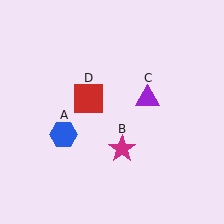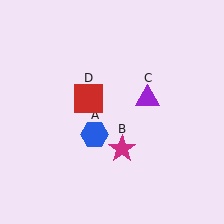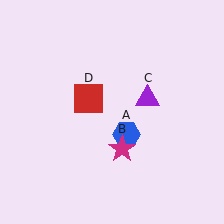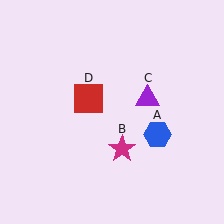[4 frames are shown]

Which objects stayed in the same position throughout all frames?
Magenta star (object B) and purple triangle (object C) and red square (object D) remained stationary.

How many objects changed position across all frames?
1 object changed position: blue hexagon (object A).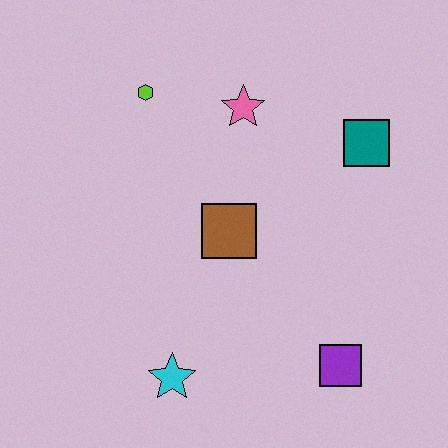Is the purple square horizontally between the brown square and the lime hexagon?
No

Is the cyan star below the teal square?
Yes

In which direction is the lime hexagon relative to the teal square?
The lime hexagon is to the left of the teal square.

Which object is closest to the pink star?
The lime hexagon is closest to the pink star.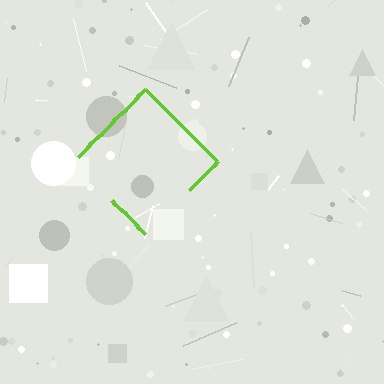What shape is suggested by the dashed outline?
The dashed outline suggests a diamond.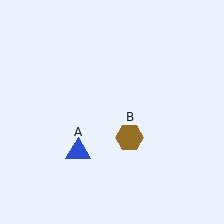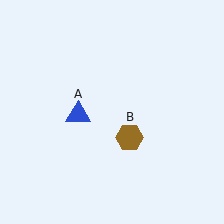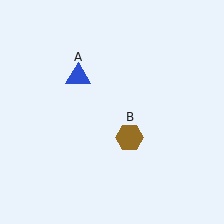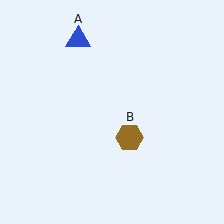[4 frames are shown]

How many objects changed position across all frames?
1 object changed position: blue triangle (object A).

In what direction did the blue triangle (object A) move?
The blue triangle (object A) moved up.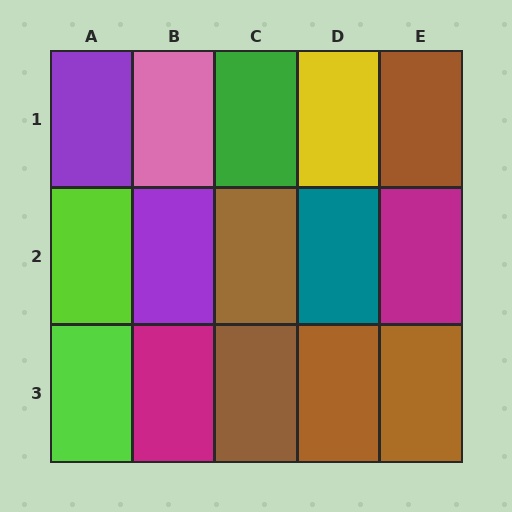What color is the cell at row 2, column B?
Purple.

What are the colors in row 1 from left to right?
Purple, pink, green, yellow, brown.